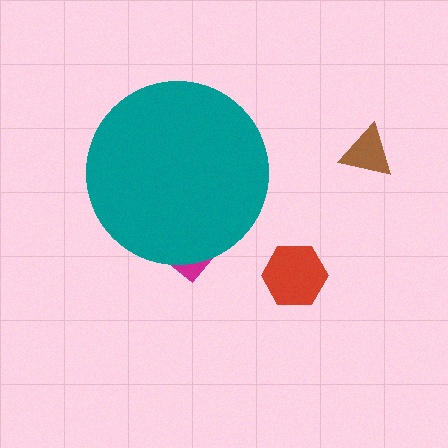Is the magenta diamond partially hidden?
Yes, the magenta diamond is partially hidden behind the teal circle.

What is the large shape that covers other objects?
A teal circle.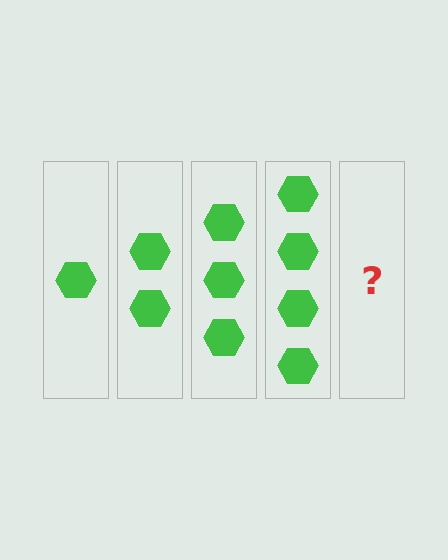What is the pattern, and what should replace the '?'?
The pattern is that each step adds one more hexagon. The '?' should be 5 hexagons.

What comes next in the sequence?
The next element should be 5 hexagons.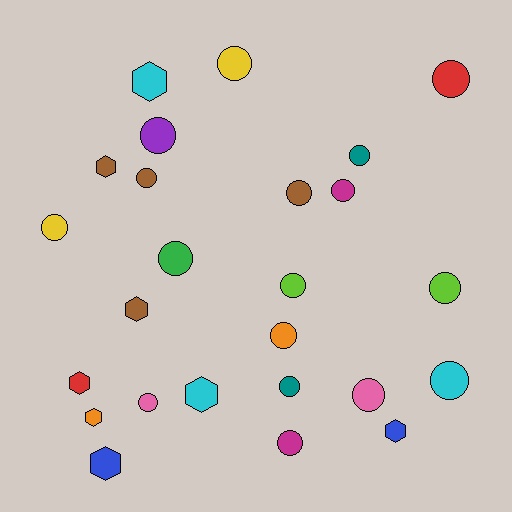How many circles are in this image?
There are 17 circles.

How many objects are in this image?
There are 25 objects.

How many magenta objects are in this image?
There are 2 magenta objects.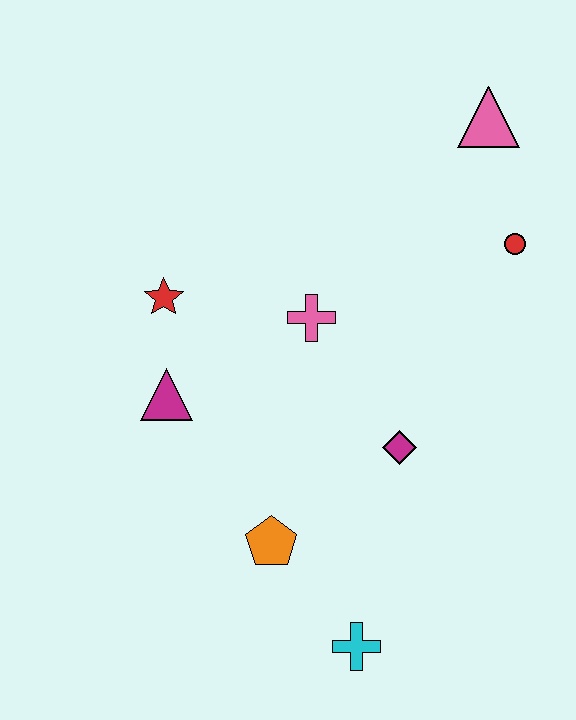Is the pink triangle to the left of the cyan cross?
No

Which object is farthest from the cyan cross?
The pink triangle is farthest from the cyan cross.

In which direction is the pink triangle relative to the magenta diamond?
The pink triangle is above the magenta diamond.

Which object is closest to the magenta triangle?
The red star is closest to the magenta triangle.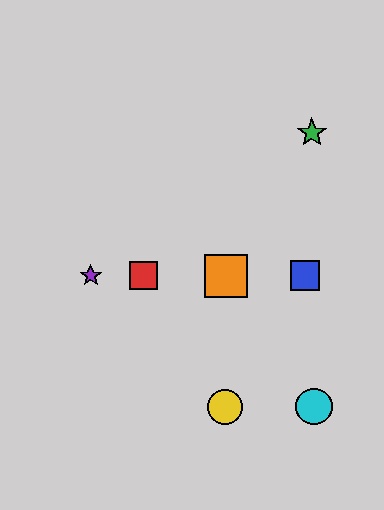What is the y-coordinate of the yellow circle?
The yellow circle is at y≈407.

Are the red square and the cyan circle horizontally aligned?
No, the red square is at y≈276 and the cyan circle is at y≈406.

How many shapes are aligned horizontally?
4 shapes (the red square, the blue square, the purple star, the orange square) are aligned horizontally.